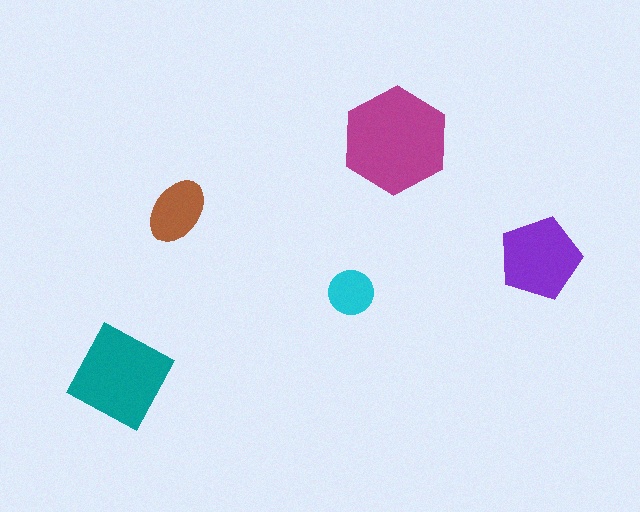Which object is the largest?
The magenta hexagon.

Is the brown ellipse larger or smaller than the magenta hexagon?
Smaller.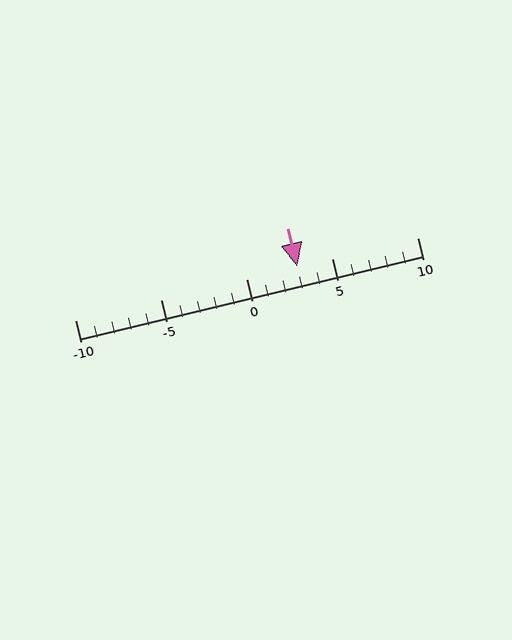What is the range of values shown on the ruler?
The ruler shows values from -10 to 10.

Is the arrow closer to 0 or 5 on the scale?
The arrow is closer to 5.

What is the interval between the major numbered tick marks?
The major tick marks are spaced 5 units apart.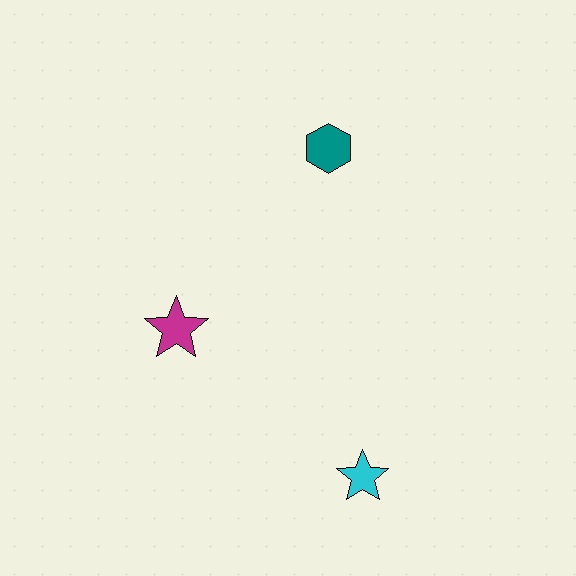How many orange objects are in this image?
There are no orange objects.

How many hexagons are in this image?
There is 1 hexagon.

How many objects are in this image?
There are 3 objects.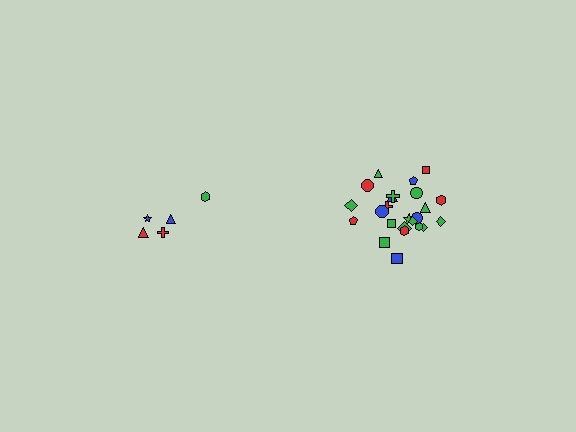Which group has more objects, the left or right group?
The right group.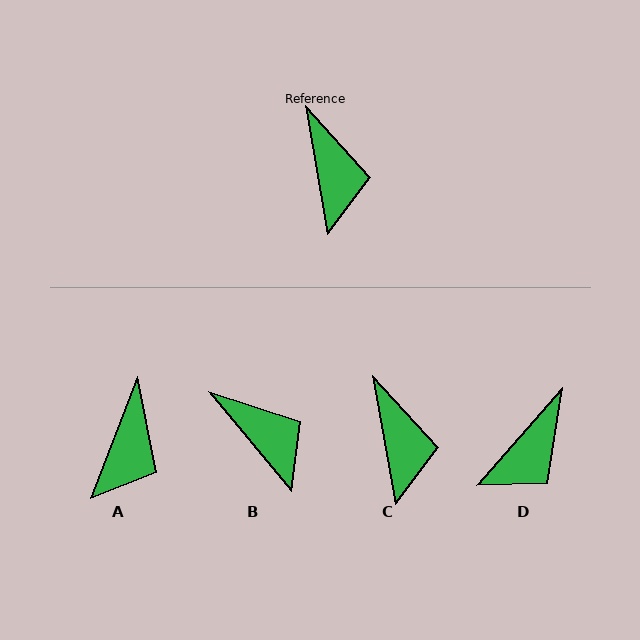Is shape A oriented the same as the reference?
No, it is off by about 31 degrees.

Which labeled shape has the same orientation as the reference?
C.